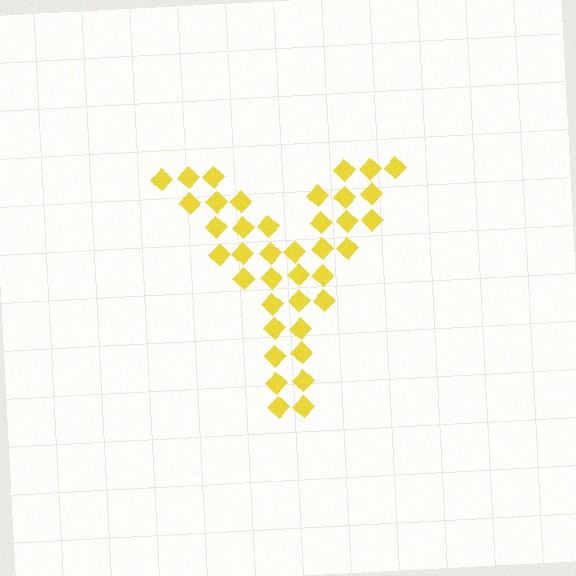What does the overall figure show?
The overall figure shows the letter Y.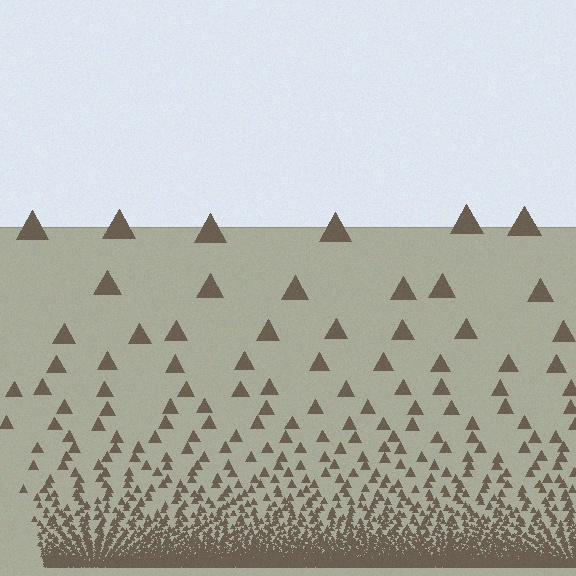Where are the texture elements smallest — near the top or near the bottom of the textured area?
Near the bottom.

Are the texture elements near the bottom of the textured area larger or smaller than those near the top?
Smaller. The gradient is inverted — elements near the bottom are smaller and denser.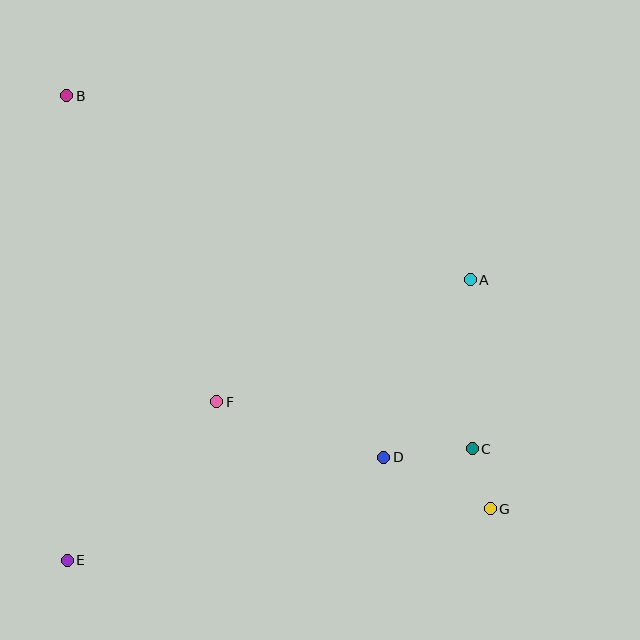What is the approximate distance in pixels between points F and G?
The distance between F and G is approximately 294 pixels.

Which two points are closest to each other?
Points C and G are closest to each other.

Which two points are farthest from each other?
Points B and G are farthest from each other.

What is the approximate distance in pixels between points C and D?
The distance between C and D is approximately 89 pixels.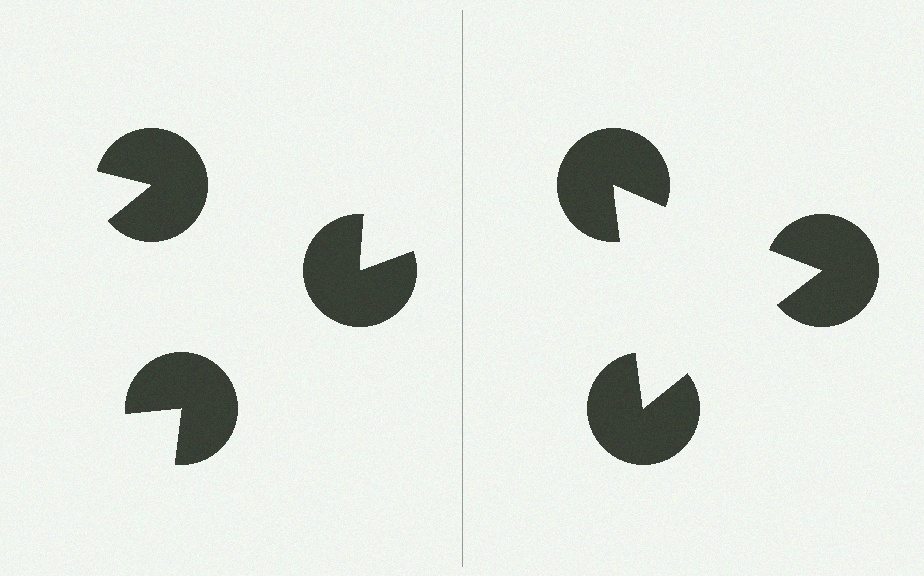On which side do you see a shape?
An illusory triangle appears on the right side. On the left side the wedge cuts are rotated, so no coherent shape forms.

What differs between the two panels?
The pac-man discs are positioned identically on both sides; only the wedge orientations differ. On the right they align to a triangle; on the left they are misaligned.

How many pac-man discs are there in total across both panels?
6 — 3 on each side.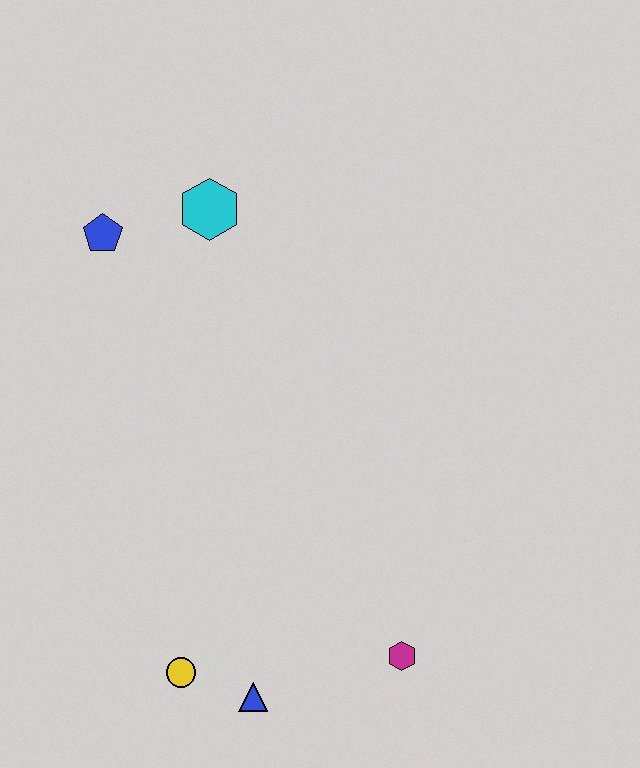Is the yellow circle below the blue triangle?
No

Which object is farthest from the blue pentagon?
The magenta hexagon is farthest from the blue pentagon.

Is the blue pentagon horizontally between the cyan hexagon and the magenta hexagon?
No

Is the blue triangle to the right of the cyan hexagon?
Yes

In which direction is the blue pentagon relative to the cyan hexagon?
The blue pentagon is to the left of the cyan hexagon.